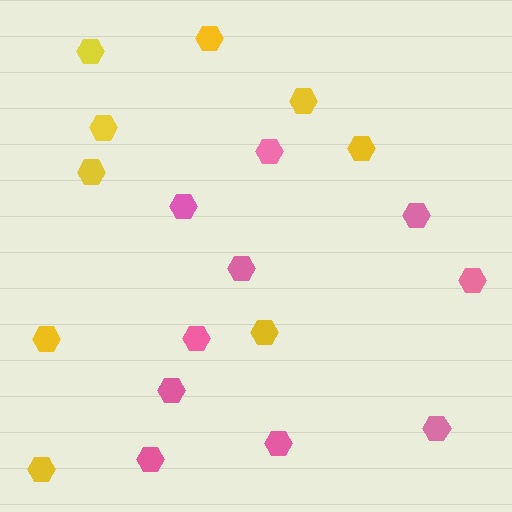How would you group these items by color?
There are 2 groups: one group of pink hexagons (10) and one group of yellow hexagons (9).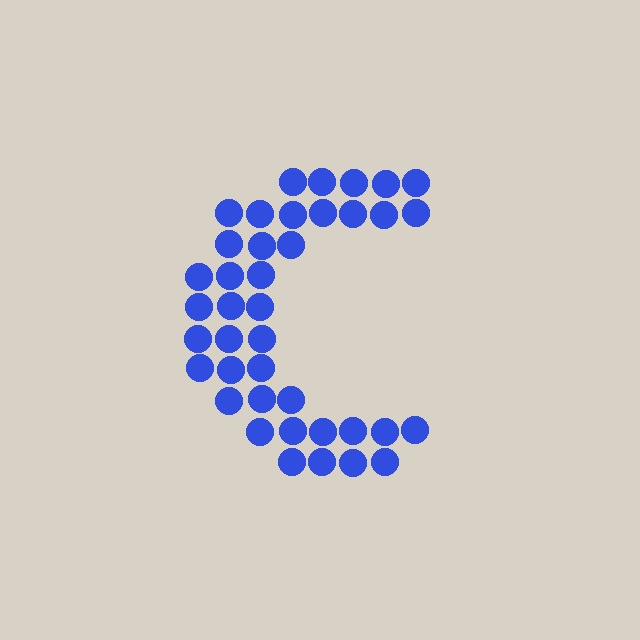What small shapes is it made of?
It is made of small circles.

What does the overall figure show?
The overall figure shows the letter C.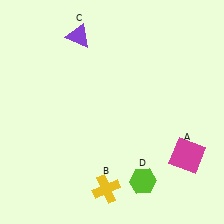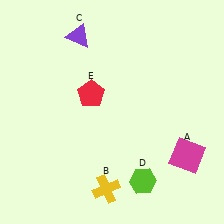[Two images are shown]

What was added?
A red pentagon (E) was added in Image 2.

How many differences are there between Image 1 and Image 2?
There is 1 difference between the two images.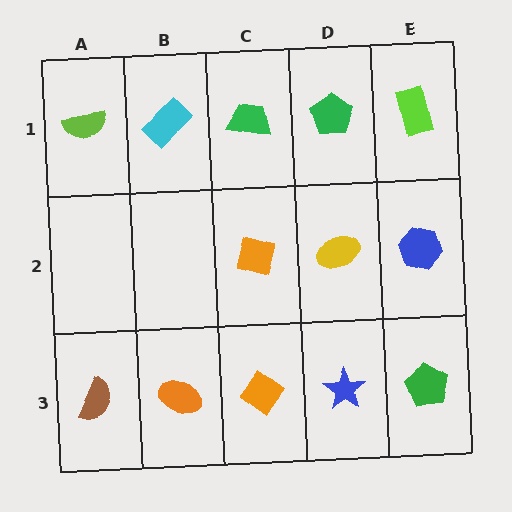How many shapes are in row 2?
3 shapes.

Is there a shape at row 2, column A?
No, that cell is empty.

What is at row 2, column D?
A yellow ellipse.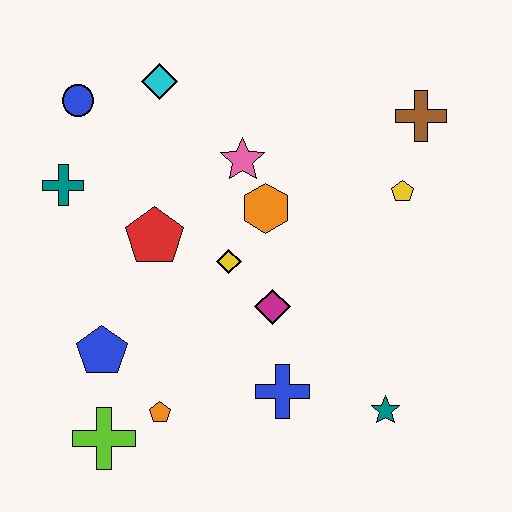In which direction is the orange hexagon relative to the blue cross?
The orange hexagon is above the blue cross.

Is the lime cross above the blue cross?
No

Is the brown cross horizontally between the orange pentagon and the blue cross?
No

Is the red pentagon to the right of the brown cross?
No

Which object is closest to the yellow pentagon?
The brown cross is closest to the yellow pentagon.